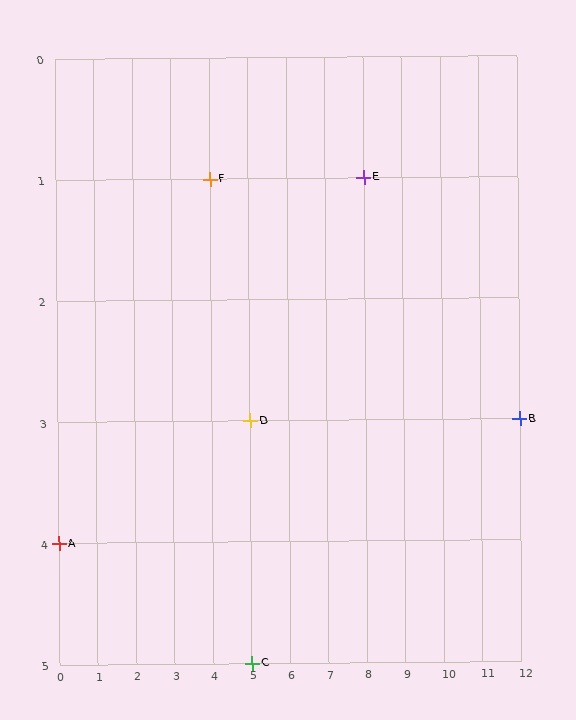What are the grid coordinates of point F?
Point F is at grid coordinates (4, 1).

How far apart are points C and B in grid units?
Points C and B are 7 columns and 2 rows apart (about 7.3 grid units diagonally).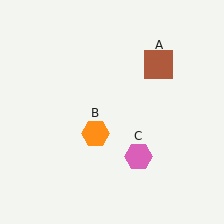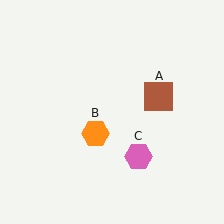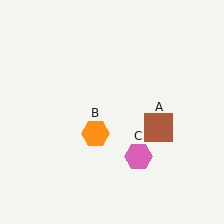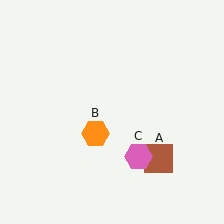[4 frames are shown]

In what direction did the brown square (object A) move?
The brown square (object A) moved down.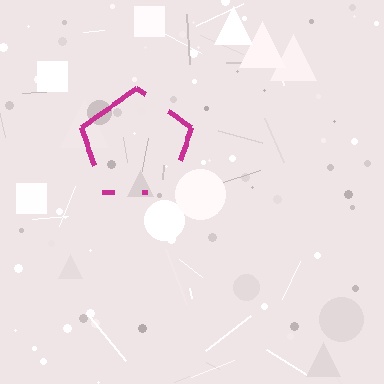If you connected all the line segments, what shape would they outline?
They would outline a pentagon.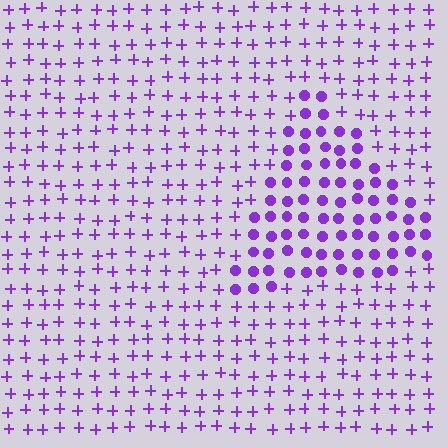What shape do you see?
I see a triangle.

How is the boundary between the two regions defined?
The boundary is defined by a change in element shape: circles inside vs. plus signs outside. All elements share the same color and spacing.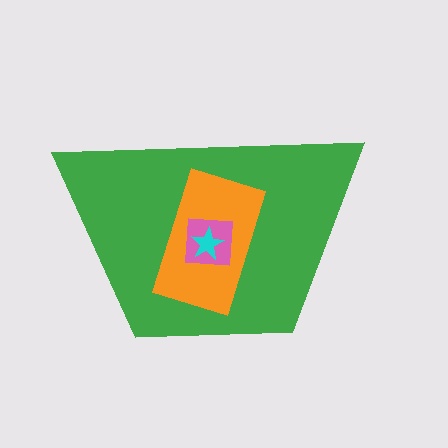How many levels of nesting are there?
4.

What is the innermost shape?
The cyan star.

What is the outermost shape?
The green trapezoid.